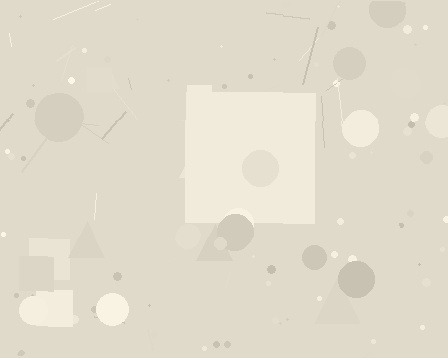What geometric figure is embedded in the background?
A square is embedded in the background.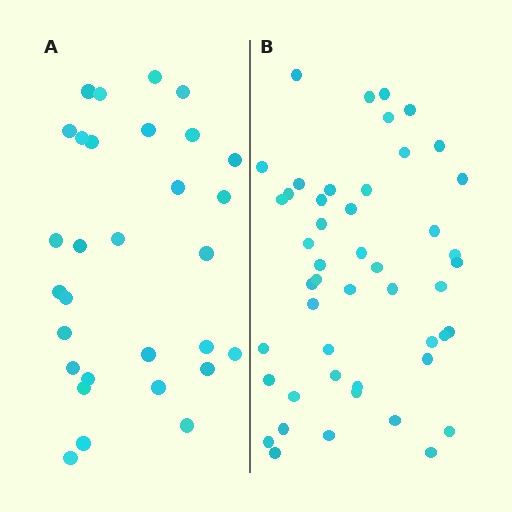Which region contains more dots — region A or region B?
Region B (the right region) has more dots.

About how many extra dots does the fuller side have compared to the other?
Region B has approximately 20 more dots than region A.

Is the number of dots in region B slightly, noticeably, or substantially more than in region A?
Region B has substantially more. The ratio is roughly 1.6 to 1.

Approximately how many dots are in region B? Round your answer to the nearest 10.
About 50 dots. (The exact count is 48, which rounds to 50.)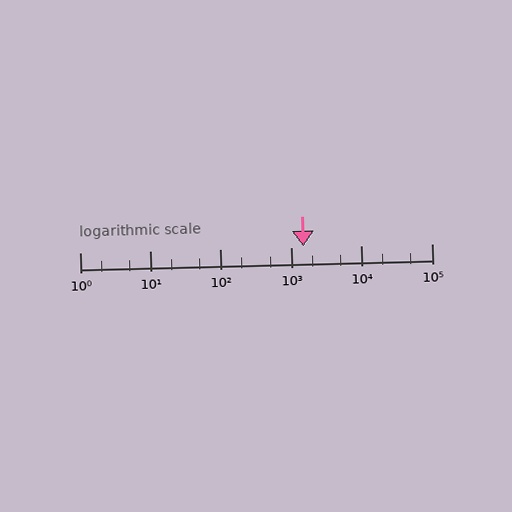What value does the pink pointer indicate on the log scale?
The pointer indicates approximately 1500.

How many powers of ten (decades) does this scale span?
The scale spans 5 decades, from 1 to 100000.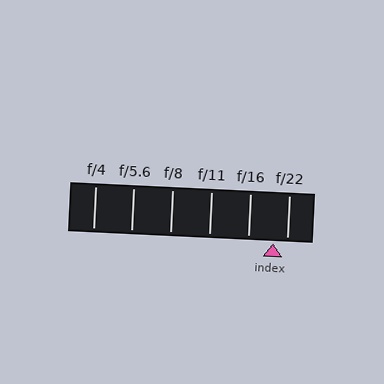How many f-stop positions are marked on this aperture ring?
There are 6 f-stop positions marked.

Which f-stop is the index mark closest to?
The index mark is closest to f/22.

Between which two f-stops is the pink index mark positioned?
The index mark is between f/16 and f/22.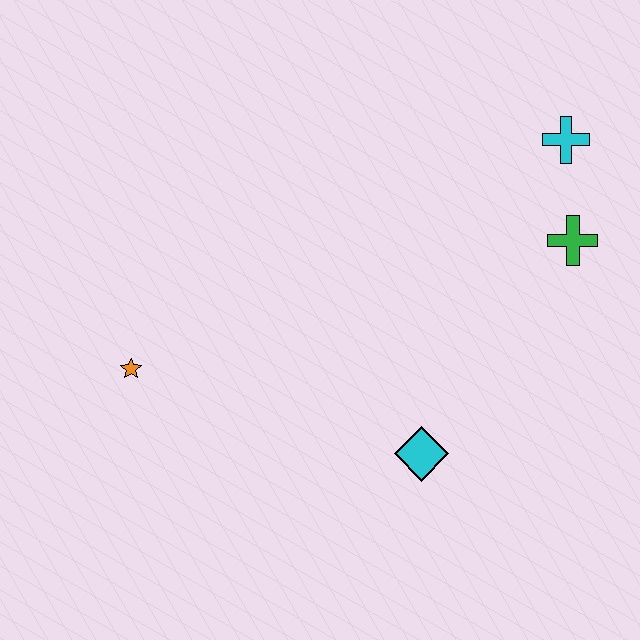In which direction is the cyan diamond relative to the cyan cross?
The cyan diamond is below the cyan cross.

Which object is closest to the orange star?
The cyan diamond is closest to the orange star.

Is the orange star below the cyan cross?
Yes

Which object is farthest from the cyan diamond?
The cyan cross is farthest from the cyan diamond.